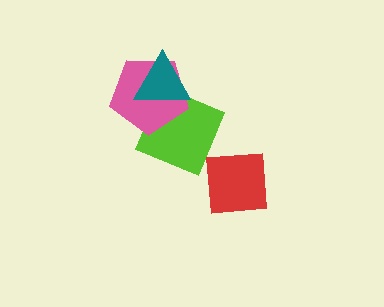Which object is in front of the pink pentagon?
The teal triangle is in front of the pink pentagon.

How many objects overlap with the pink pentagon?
2 objects overlap with the pink pentagon.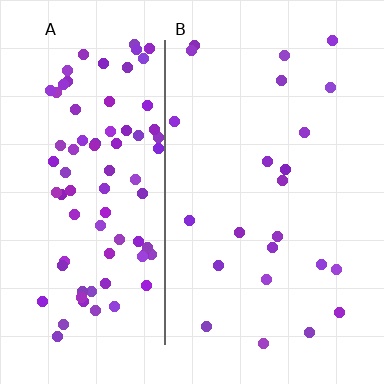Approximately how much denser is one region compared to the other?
Approximately 3.7× — region A over region B.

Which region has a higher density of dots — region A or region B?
A (the left).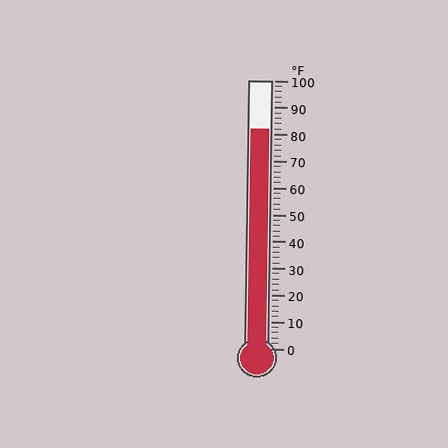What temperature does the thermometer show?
The thermometer shows approximately 82°F.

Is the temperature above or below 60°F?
The temperature is above 60°F.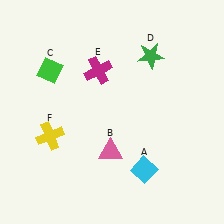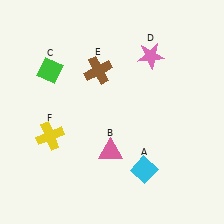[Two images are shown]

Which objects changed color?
D changed from green to pink. E changed from magenta to brown.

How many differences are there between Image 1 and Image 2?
There are 2 differences between the two images.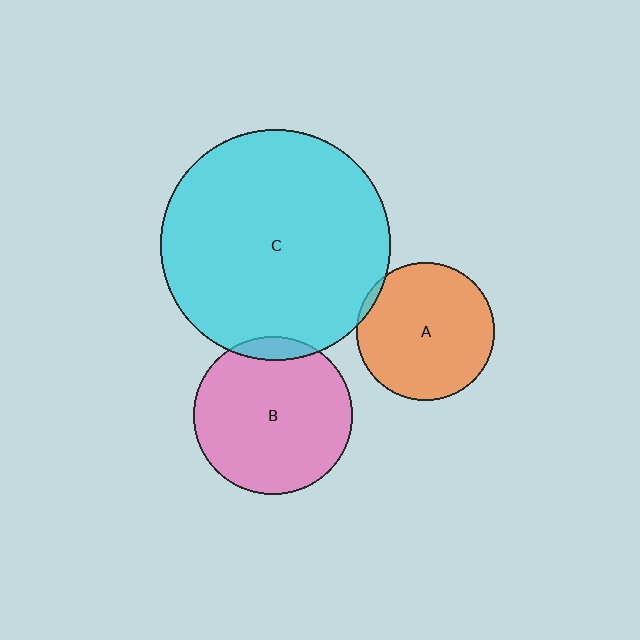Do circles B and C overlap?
Yes.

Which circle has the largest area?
Circle C (cyan).